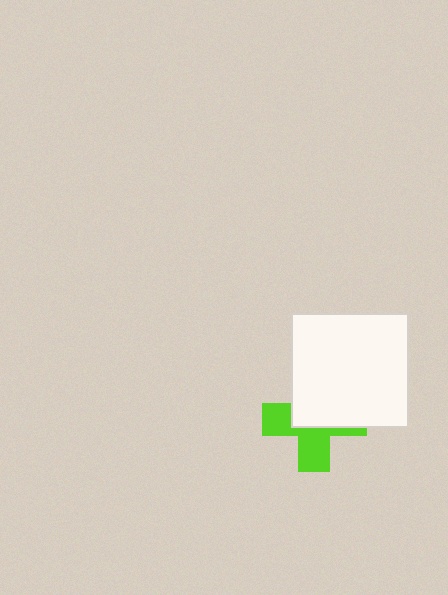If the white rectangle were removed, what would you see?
You would see the complete lime cross.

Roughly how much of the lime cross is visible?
About half of it is visible (roughly 48%).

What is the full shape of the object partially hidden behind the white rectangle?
The partially hidden object is a lime cross.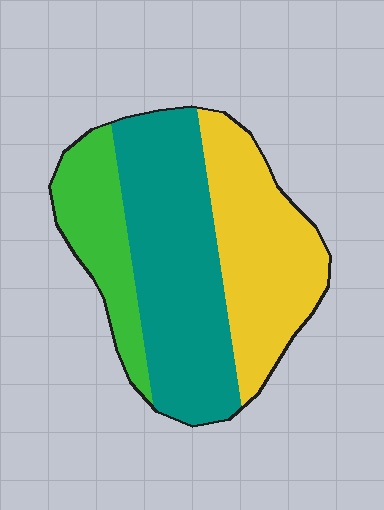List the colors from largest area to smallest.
From largest to smallest: teal, yellow, green.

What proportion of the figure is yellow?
Yellow covers roughly 35% of the figure.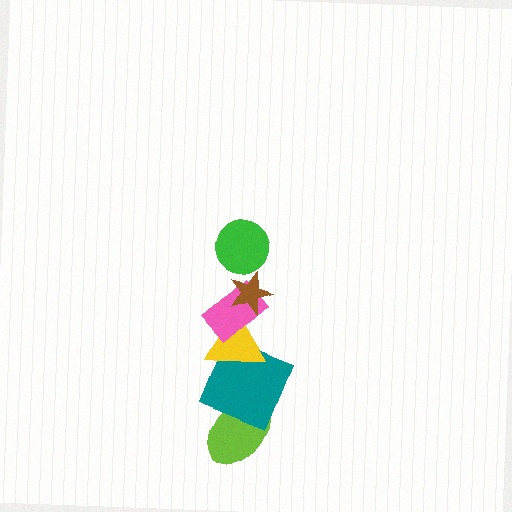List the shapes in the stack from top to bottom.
From top to bottom: the green circle, the brown star, the pink rectangle, the yellow triangle, the teal square, the lime ellipse.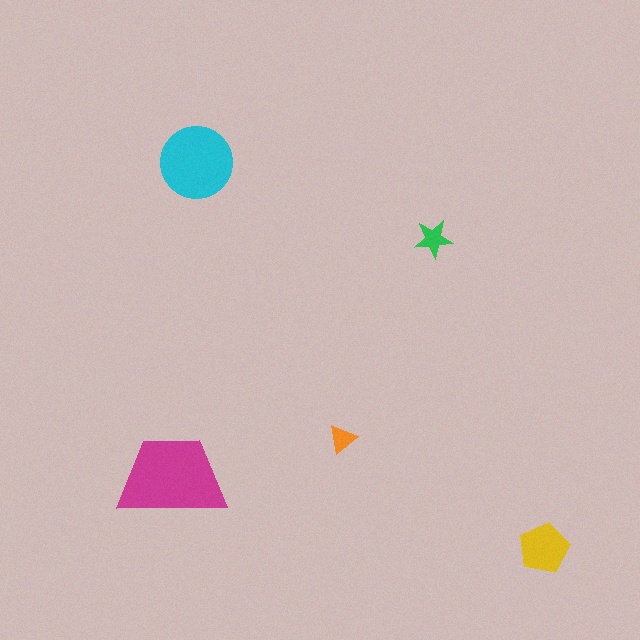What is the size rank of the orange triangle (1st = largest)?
5th.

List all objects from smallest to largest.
The orange triangle, the green star, the yellow pentagon, the cyan circle, the magenta trapezoid.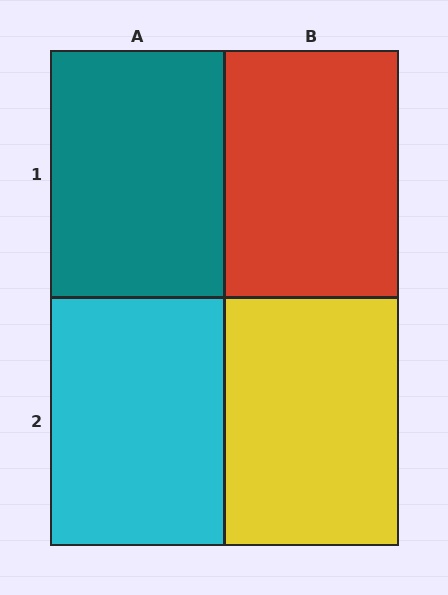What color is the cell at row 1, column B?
Red.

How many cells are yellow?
1 cell is yellow.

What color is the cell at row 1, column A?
Teal.